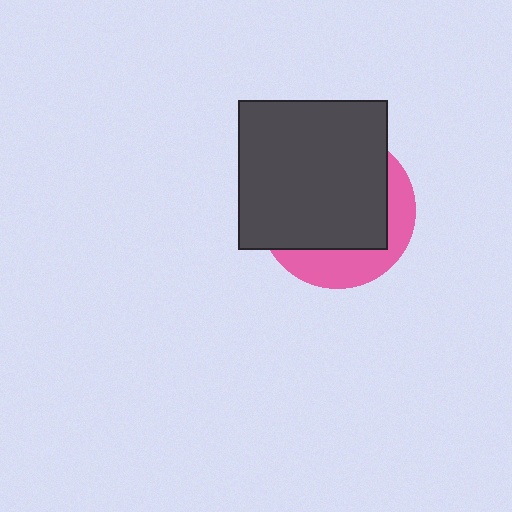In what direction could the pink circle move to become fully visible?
The pink circle could move toward the lower-right. That would shift it out from behind the dark gray square entirely.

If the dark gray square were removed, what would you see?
You would see the complete pink circle.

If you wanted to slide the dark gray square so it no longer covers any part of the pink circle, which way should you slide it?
Slide it toward the upper-left — that is the most direct way to separate the two shapes.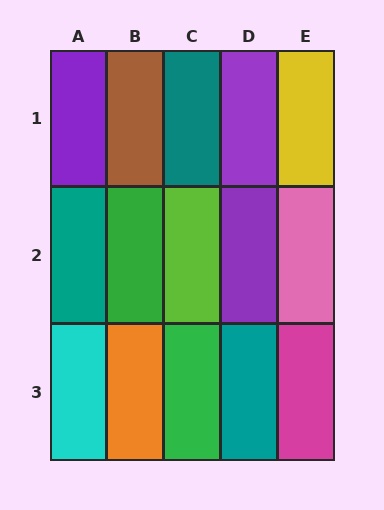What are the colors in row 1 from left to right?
Purple, brown, teal, purple, yellow.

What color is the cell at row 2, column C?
Lime.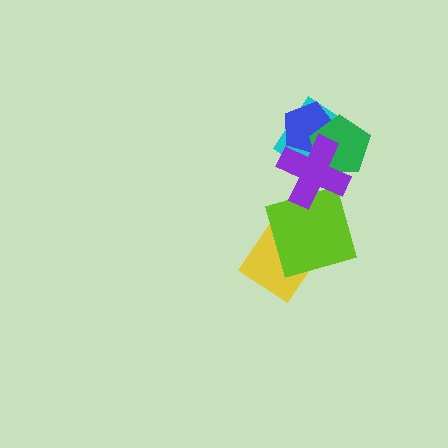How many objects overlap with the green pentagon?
3 objects overlap with the green pentagon.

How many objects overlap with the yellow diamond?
1 object overlaps with the yellow diamond.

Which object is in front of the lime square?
The purple cross is in front of the lime square.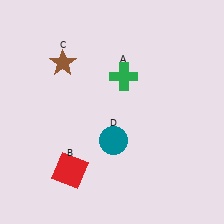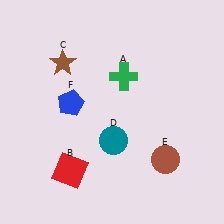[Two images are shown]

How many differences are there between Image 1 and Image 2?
There are 2 differences between the two images.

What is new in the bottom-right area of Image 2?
A brown circle (E) was added in the bottom-right area of Image 2.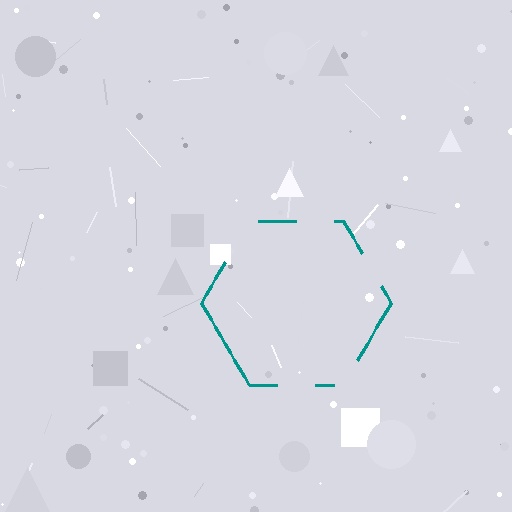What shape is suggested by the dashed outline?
The dashed outline suggests a hexagon.